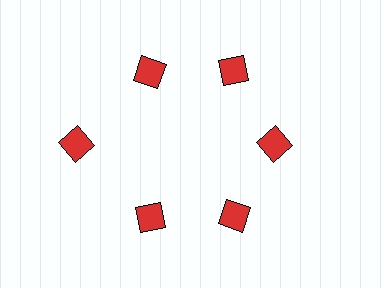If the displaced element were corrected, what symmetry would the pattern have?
It would have 6-fold rotational symmetry — the pattern would map onto itself every 60 degrees.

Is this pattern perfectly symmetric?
No. The 6 red squares are arranged in a ring, but one element near the 9 o'clock position is pushed outward from the center, breaking the 6-fold rotational symmetry.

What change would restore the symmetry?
The symmetry would be restored by moving it inward, back onto the ring so that all 6 squares sit at equal angles and equal distance from the center.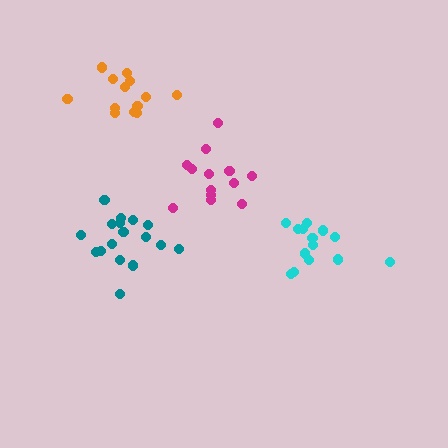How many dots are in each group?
Group 1: 13 dots, Group 2: 14 dots, Group 3: 17 dots, Group 4: 13 dots (57 total).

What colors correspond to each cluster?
The clusters are colored: magenta, cyan, teal, orange.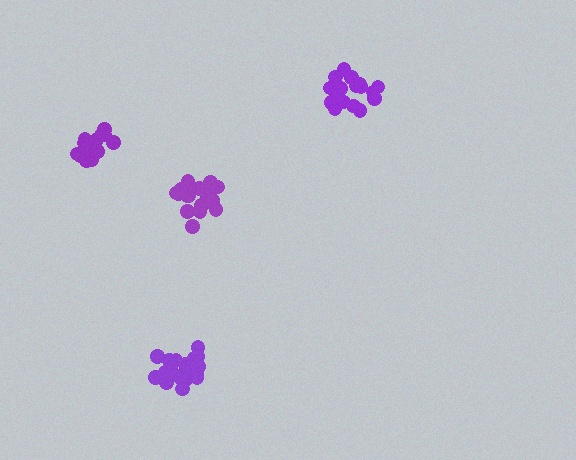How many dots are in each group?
Group 1: 20 dots, Group 2: 17 dots, Group 3: 20 dots, Group 4: 15 dots (72 total).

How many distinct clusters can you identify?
There are 4 distinct clusters.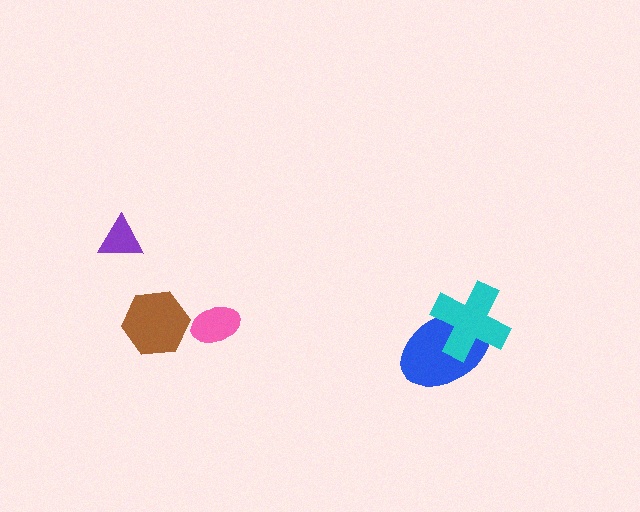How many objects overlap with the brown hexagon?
0 objects overlap with the brown hexagon.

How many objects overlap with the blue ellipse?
1 object overlaps with the blue ellipse.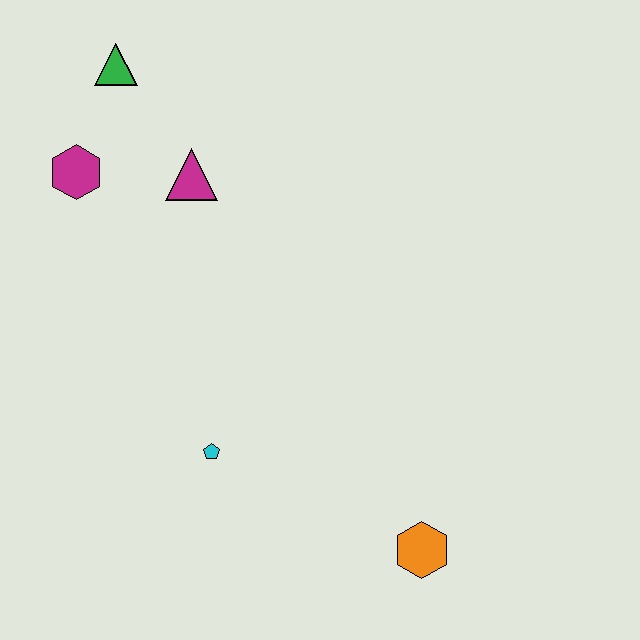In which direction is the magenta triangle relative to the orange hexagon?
The magenta triangle is above the orange hexagon.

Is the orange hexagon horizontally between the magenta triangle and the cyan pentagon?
No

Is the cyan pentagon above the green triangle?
No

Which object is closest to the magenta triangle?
The magenta hexagon is closest to the magenta triangle.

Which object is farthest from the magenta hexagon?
The orange hexagon is farthest from the magenta hexagon.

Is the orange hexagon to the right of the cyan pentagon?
Yes